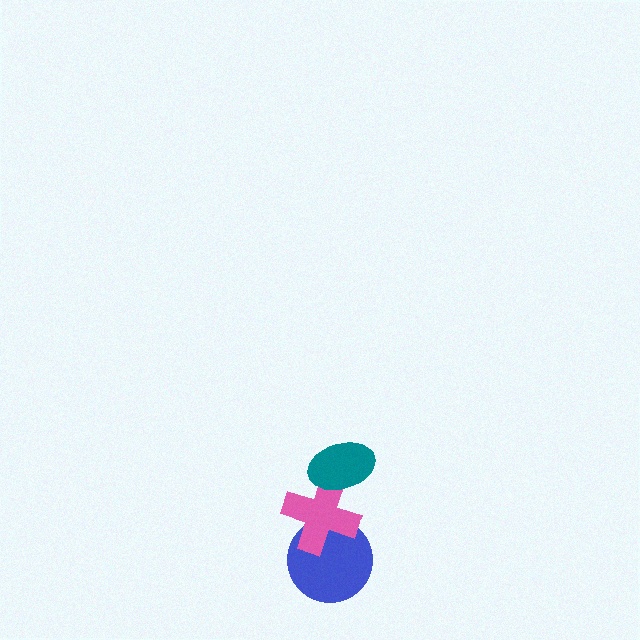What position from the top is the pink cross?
The pink cross is 2nd from the top.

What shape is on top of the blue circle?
The pink cross is on top of the blue circle.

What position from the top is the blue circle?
The blue circle is 3rd from the top.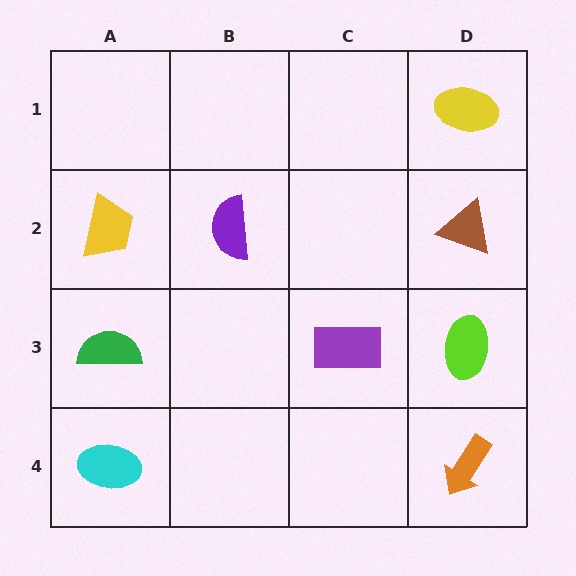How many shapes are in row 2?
3 shapes.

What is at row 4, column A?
A cyan ellipse.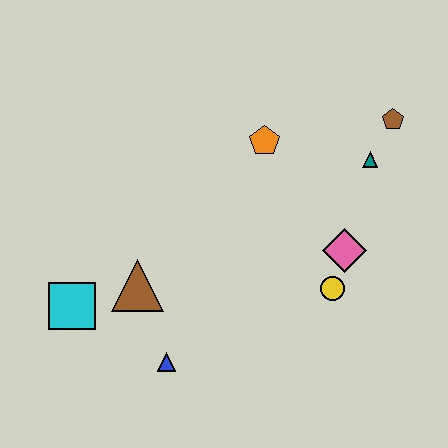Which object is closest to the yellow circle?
The pink diamond is closest to the yellow circle.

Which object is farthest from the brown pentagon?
The cyan square is farthest from the brown pentagon.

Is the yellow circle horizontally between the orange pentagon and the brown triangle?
No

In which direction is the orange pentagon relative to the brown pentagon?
The orange pentagon is to the left of the brown pentagon.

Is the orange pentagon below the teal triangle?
No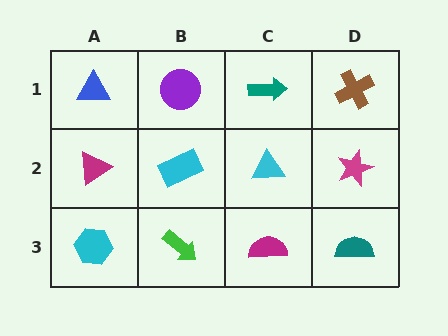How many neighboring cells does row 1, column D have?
2.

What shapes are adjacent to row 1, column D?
A magenta star (row 2, column D), a teal arrow (row 1, column C).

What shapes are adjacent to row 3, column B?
A cyan rectangle (row 2, column B), a cyan hexagon (row 3, column A), a magenta semicircle (row 3, column C).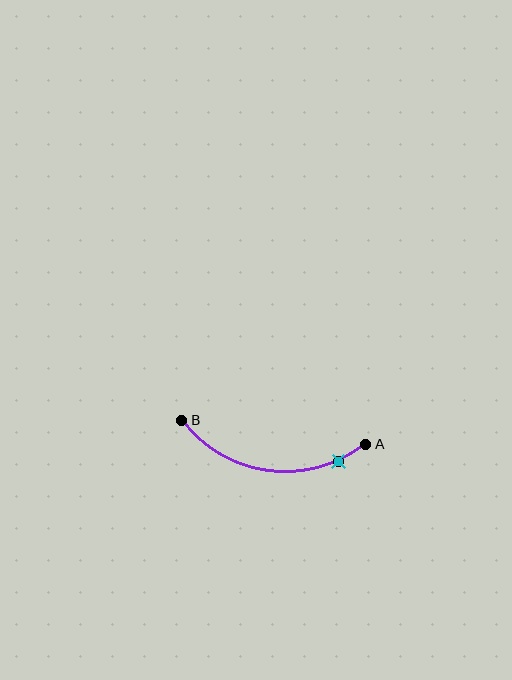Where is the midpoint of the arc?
The arc midpoint is the point on the curve farthest from the straight line joining A and B. It sits below that line.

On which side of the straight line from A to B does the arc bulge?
The arc bulges below the straight line connecting A and B.